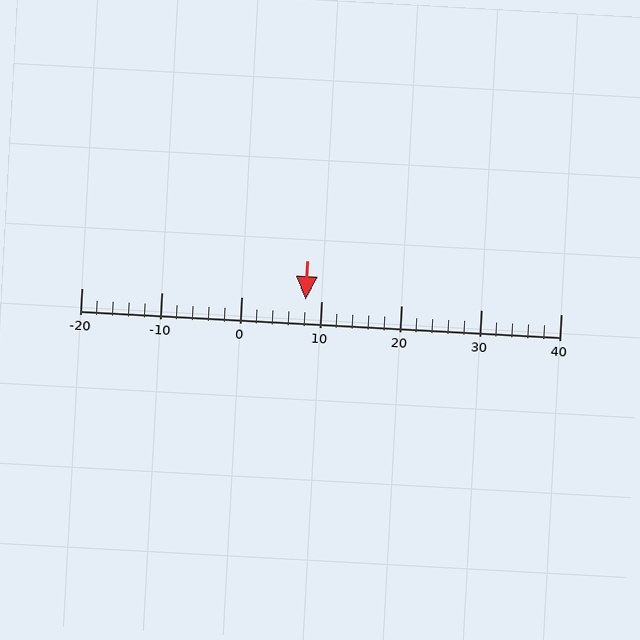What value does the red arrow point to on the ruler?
The red arrow points to approximately 8.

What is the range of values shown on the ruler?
The ruler shows values from -20 to 40.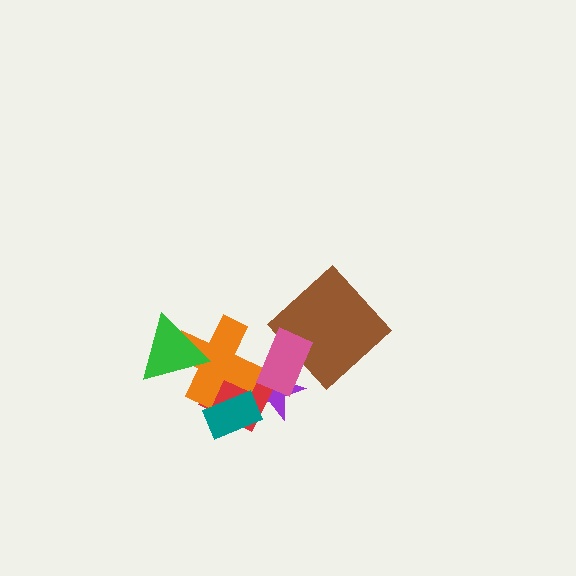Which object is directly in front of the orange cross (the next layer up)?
The teal rectangle is directly in front of the orange cross.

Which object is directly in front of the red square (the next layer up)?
The orange cross is directly in front of the red square.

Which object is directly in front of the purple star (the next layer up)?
The red square is directly in front of the purple star.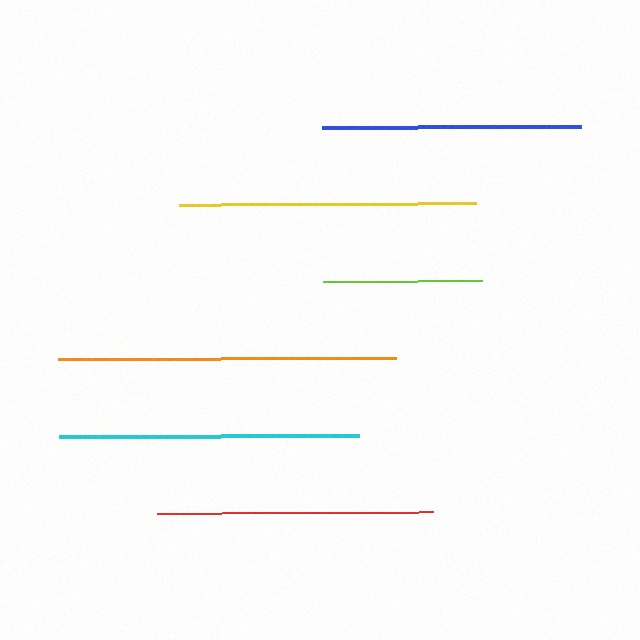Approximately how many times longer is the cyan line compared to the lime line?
The cyan line is approximately 1.9 times the length of the lime line.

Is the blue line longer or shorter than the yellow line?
The yellow line is longer than the blue line.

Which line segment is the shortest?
The lime line is the shortest at approximately 159 pixels.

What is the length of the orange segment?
The orange segment is approximately 339 pixels long.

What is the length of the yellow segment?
The yellow segment is approximately 296 pixels long.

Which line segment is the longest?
The orange line is the longest at approximately 339 pixels.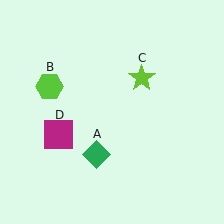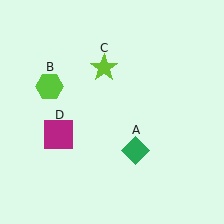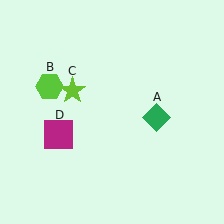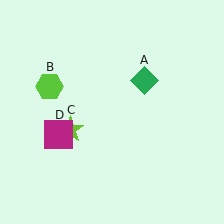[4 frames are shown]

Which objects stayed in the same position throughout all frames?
Lime hexagon (object B) and magenta square (object D) remained stationary.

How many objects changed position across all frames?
2 objects changed position: green diamond (object A), lime star (object C).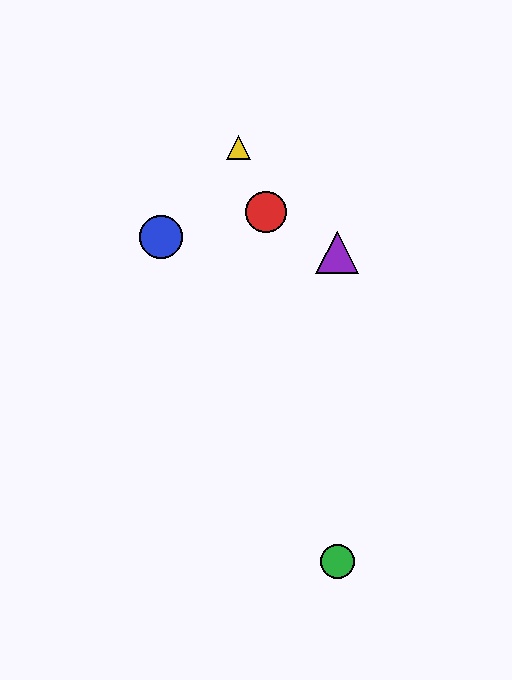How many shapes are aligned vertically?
2 shapes (the green circle, the purple triangle) are aligned vertically.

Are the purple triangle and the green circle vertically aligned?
Yes, both are at x≈337.